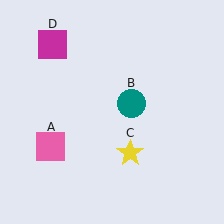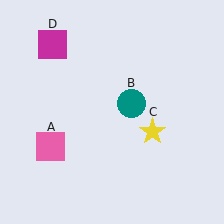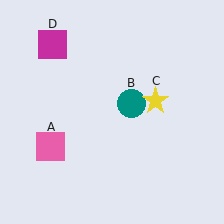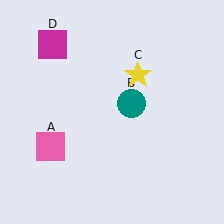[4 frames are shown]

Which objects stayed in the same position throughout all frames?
Pink square (object A) and teal circle (object B) and magenta square (object D) remained stationary.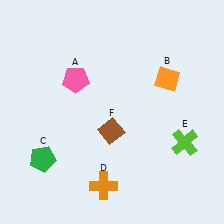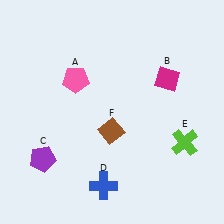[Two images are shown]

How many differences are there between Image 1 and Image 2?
There are 3 differences between the two images.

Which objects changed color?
B changed from orange to magenta. C changed from green to purple. D changed from orange to blue.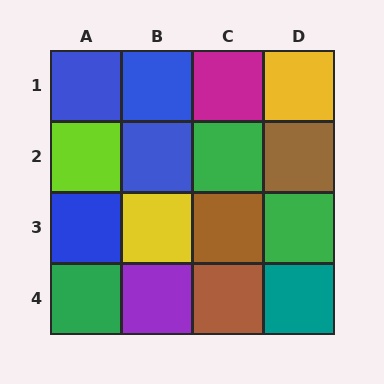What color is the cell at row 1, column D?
Yellow.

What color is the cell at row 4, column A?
Green.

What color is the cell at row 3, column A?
Blue.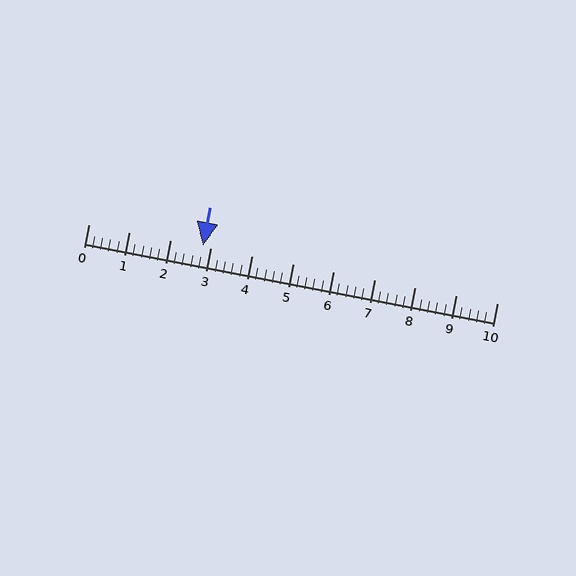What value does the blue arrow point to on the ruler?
The blue arrow points to approximately 2.8.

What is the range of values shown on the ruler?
The ruler shows values from 0 to 10.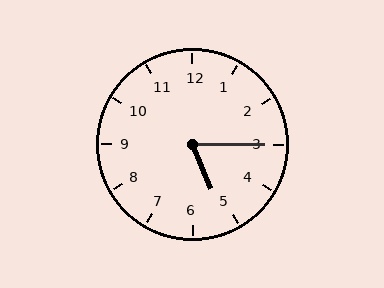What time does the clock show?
5:15.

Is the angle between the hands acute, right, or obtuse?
It is acute.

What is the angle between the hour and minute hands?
Approximately 68 degrees.